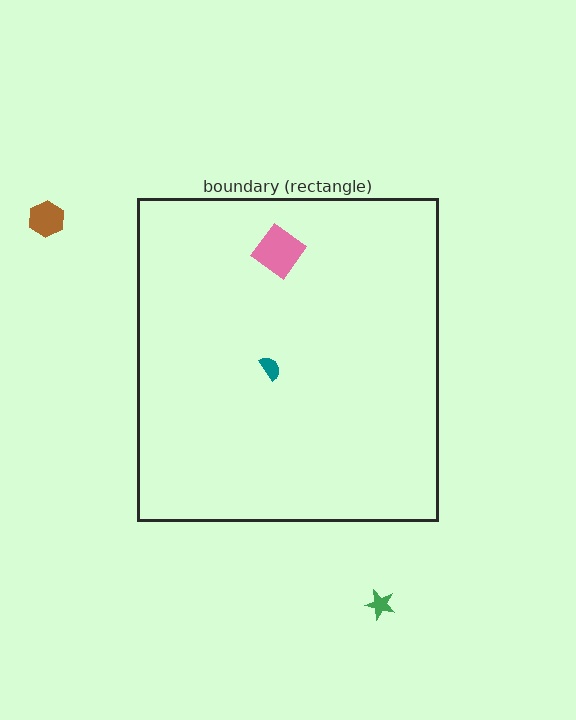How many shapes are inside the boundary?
2 inside, 2 outside.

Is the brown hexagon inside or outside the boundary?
Outside.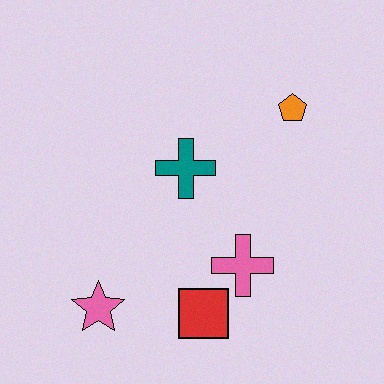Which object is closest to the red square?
The pink cross is closest to the red square.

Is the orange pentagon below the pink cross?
No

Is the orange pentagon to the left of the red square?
No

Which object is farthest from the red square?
The orange pentagon is farthest from the red square.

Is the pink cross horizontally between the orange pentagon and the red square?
Yes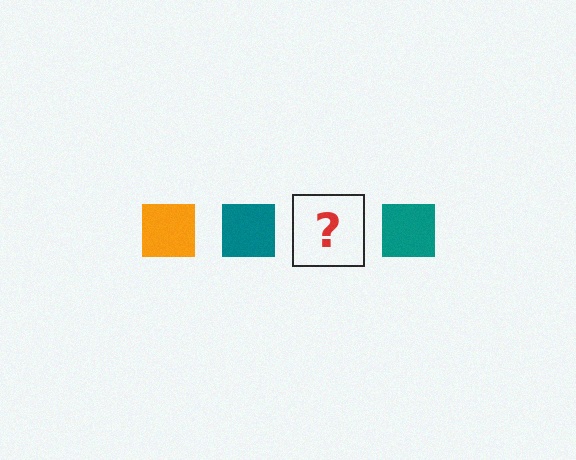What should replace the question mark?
The question mark should be replaced with an orange square.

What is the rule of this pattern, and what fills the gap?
The rule is that the pattern cycles through orange, teal squares. The gap should be filled with an orange square.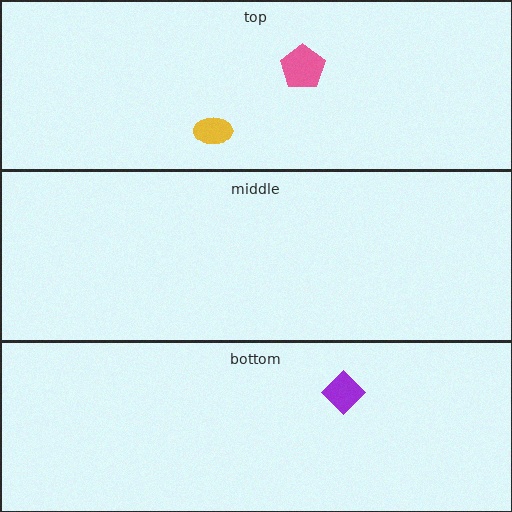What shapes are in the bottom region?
The purple diamond.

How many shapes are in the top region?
2.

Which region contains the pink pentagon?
The top region.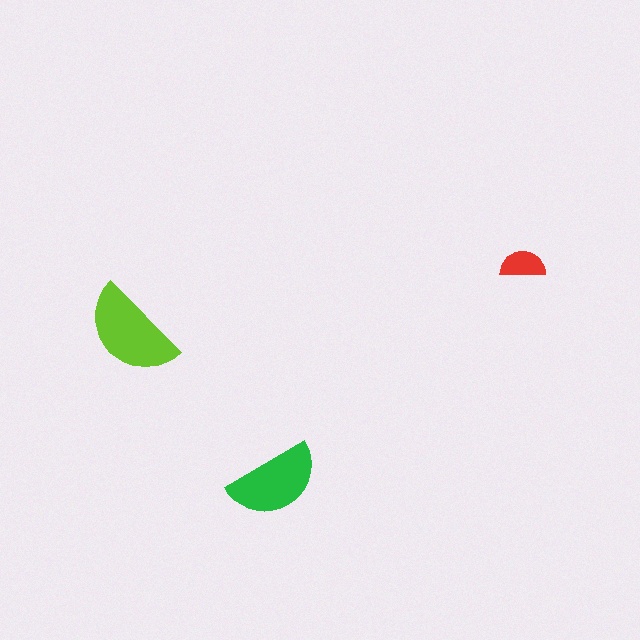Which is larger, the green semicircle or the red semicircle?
The green one.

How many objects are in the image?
There are 3 objects in the image.